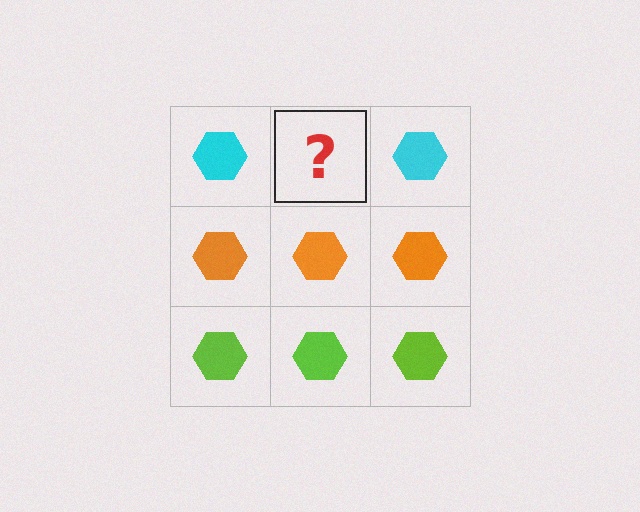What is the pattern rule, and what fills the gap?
The rule is that each row has a consistent color. The gap should be filled with a cyan hexagon.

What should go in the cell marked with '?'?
The missing cell should contain a cyan hexagon.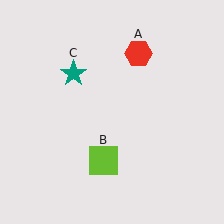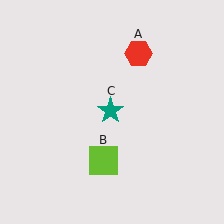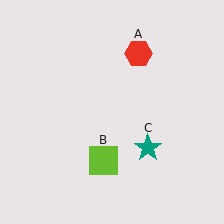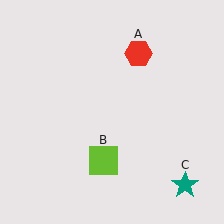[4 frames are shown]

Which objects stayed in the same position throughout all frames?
Red hexagon (object A) and lime square (object B) remained stationary.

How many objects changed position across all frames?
1 object changed position: teal star (object C).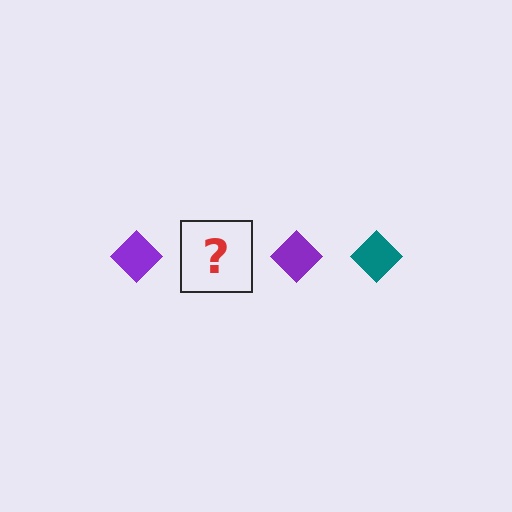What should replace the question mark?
The question mark should be replaced with a teal diamond.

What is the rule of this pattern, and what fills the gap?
The rule is that the pattern cycles through purple, teal diamonds. The gap should be filled with a teal diamond.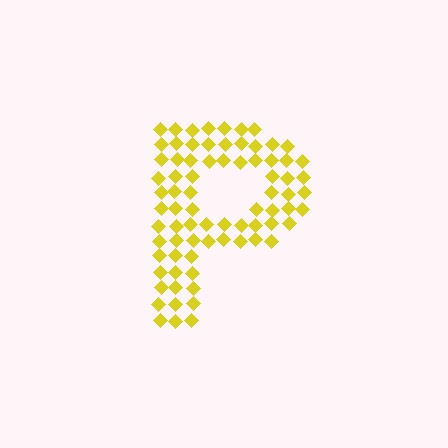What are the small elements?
The small elements are diamonds.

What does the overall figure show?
The overall figure shows the letter P.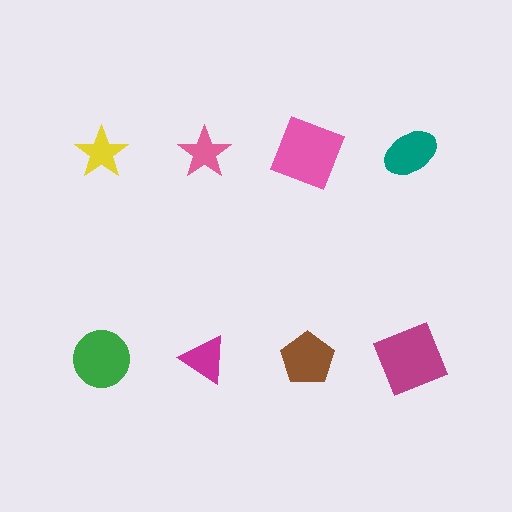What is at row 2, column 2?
A magenta triangle.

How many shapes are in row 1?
4 shapes.